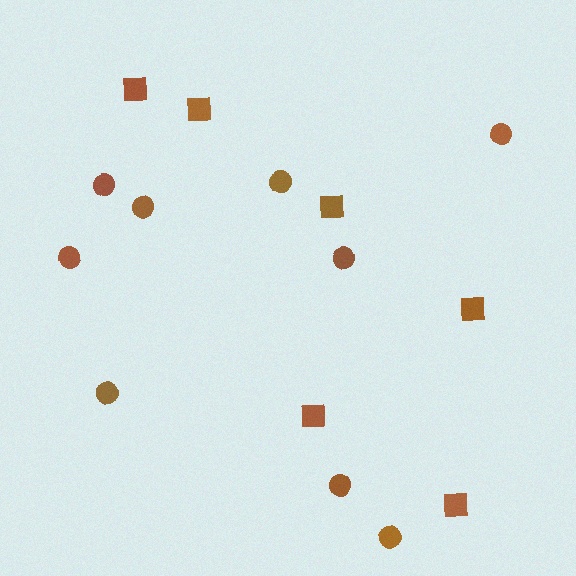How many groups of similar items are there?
There are 2 groups: one group of circles (9) and one group of squares (6).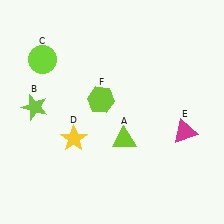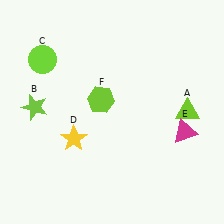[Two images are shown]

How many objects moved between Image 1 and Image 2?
1 object moved between the two images.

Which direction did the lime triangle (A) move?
The lime triangle (A) moved right.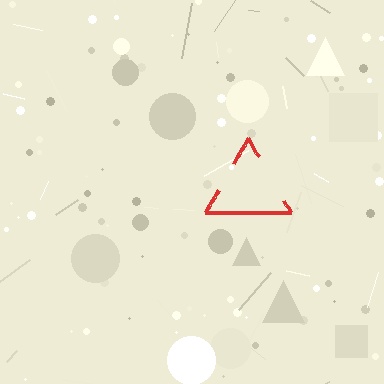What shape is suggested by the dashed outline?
The dashed outline suggests a triangle.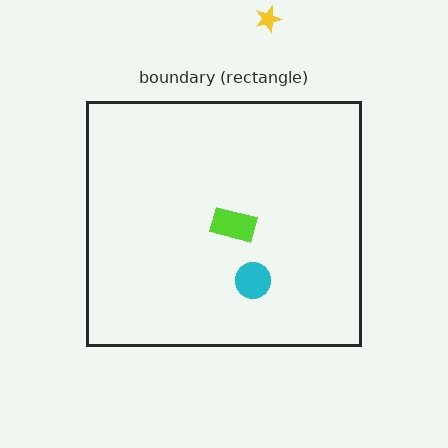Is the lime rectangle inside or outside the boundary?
Inside.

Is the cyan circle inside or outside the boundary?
Inside.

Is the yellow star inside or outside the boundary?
Outside.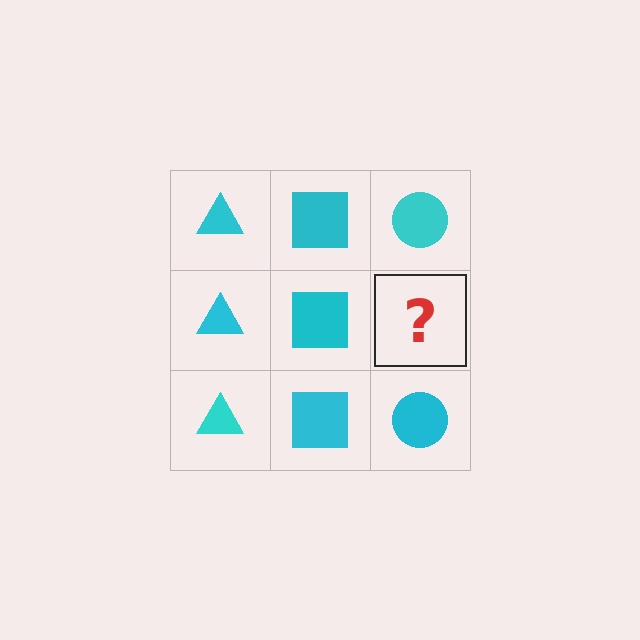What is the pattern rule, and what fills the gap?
The rule is that each column has a consistent shape. The gap should be filled with a cyan circle.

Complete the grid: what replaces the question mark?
The question mark should be replaced with a cyan circle.